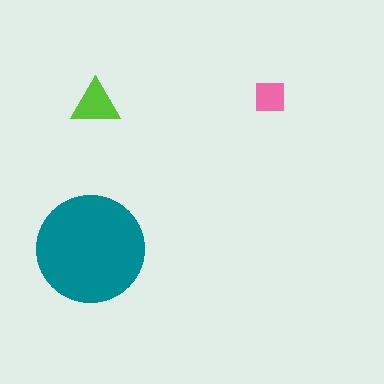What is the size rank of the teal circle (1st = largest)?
1st.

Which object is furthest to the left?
The teal circle is leftmost.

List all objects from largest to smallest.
The teal circle, the lime triangle, the pink square.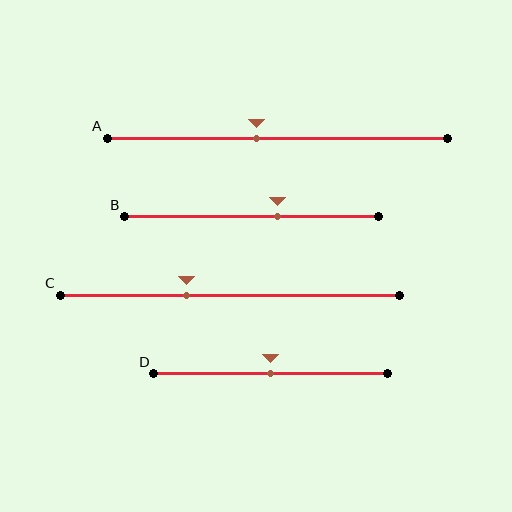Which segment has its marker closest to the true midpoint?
Segment D has its marker closest to the true midpoint.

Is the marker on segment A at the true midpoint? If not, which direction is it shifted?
No, the marker on segment A is shifted to the left by about 6% of the segment length.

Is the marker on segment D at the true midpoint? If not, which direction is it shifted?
Yes, the marker on segment D is at the true midpoint.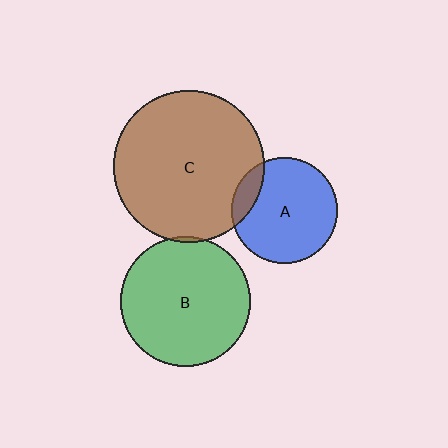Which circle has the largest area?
Circle C (brown).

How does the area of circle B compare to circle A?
Approximately 1.5 times.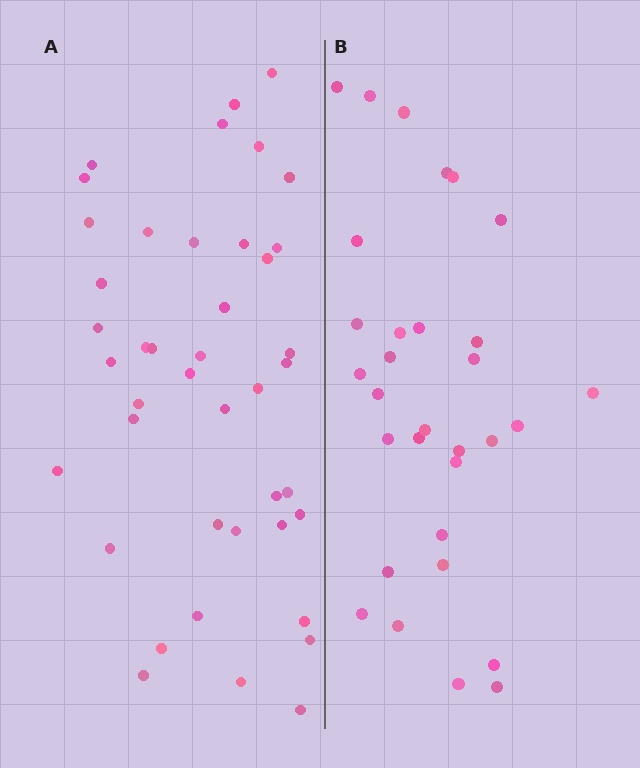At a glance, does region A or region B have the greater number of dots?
Region A (the left region) has more dots.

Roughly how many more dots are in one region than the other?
Region A has roughly 12 or so more dots than region B.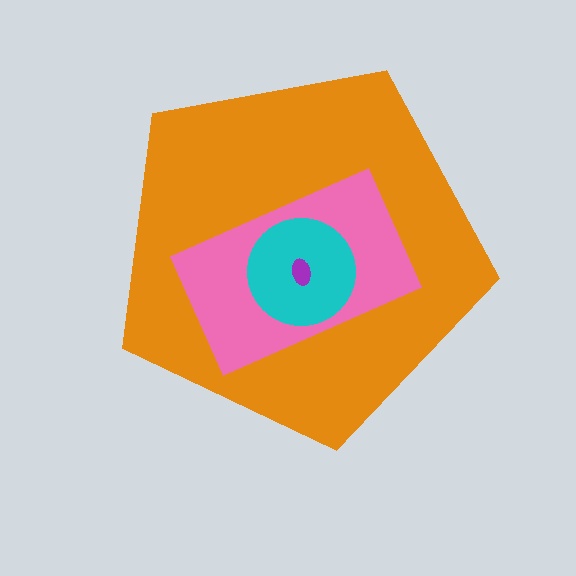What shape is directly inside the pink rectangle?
The cyan circle.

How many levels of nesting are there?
4.